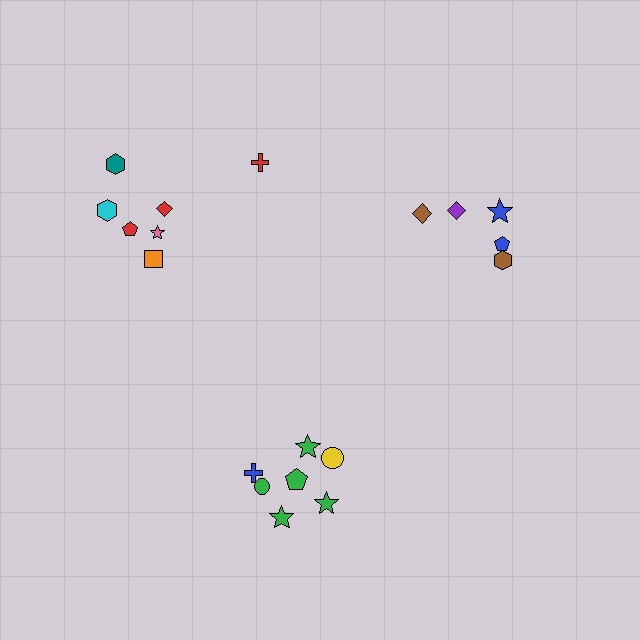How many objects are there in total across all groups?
There are 19 objects.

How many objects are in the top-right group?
There are 5 objects.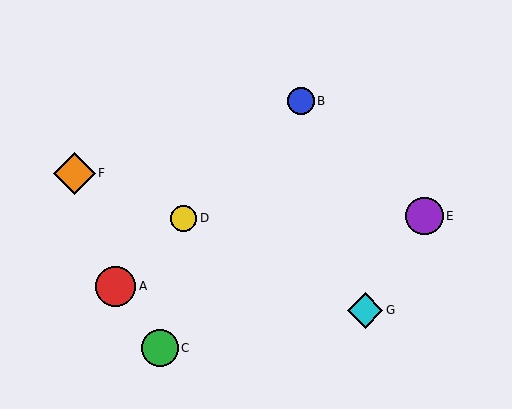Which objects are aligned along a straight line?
Objects A, B, D are aligned along a straight line.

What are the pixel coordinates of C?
Object C is at (160, 348).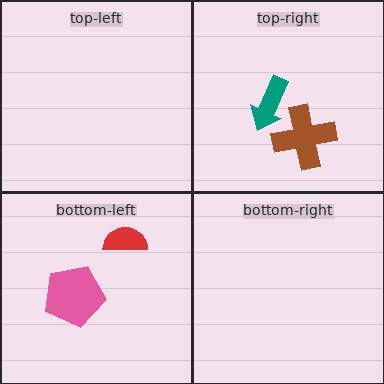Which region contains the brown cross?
The top-right region.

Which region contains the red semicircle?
The bottom-left region.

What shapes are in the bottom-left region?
The red semicircle, the pink pentagon.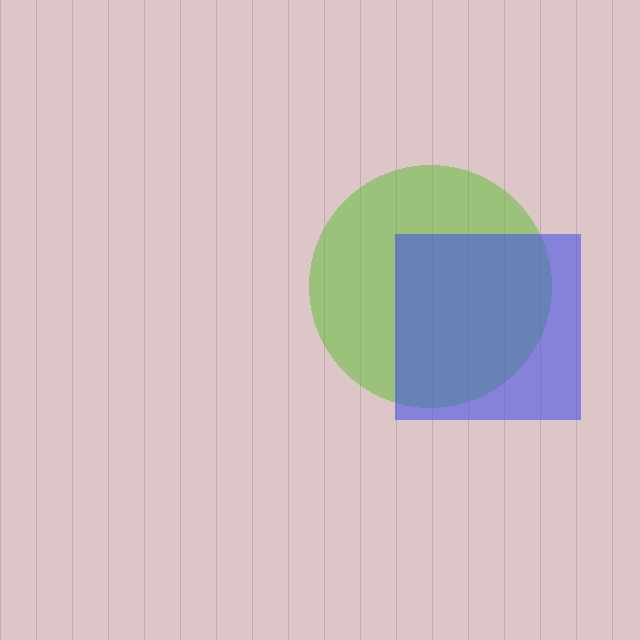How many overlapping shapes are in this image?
There are 2 overlapping shapes in the image.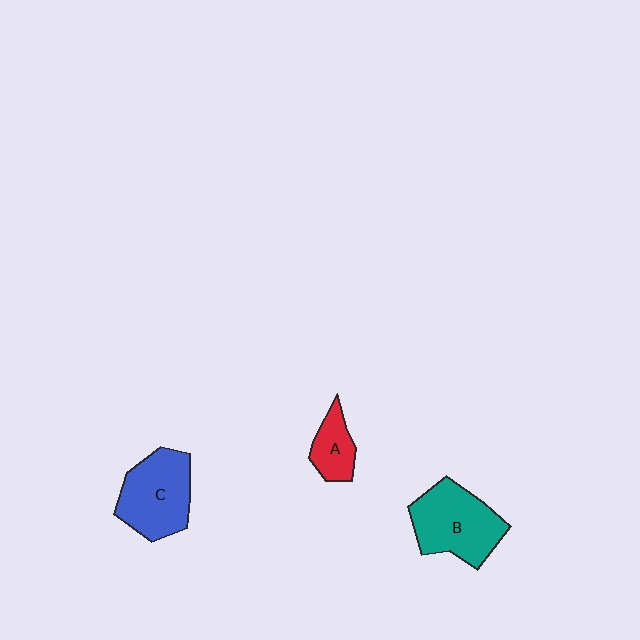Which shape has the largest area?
Shape B (teal).